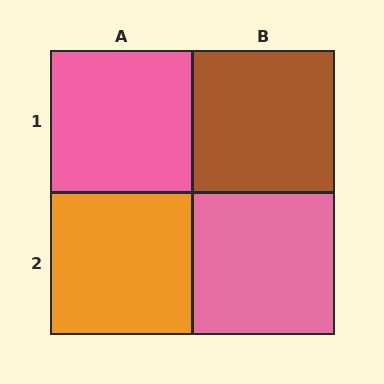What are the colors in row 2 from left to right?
Orange, pink.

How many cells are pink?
2 cells are pink.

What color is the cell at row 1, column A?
Pink.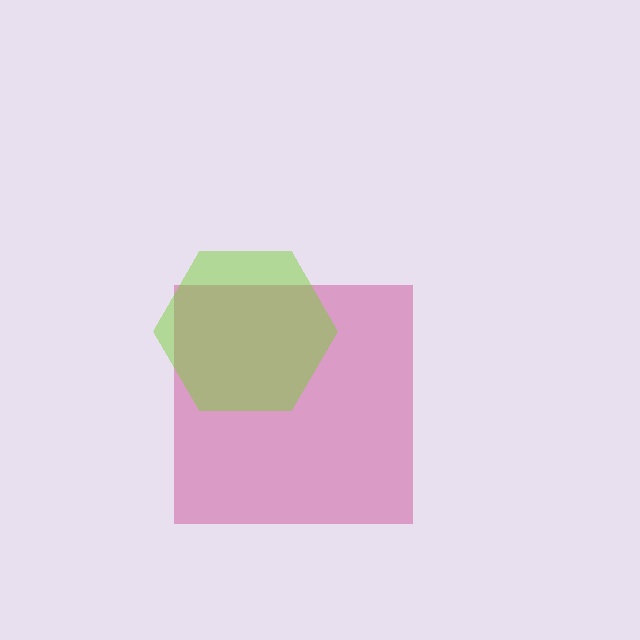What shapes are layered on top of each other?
The layered shapes are: a magenta square, a lime hexagon.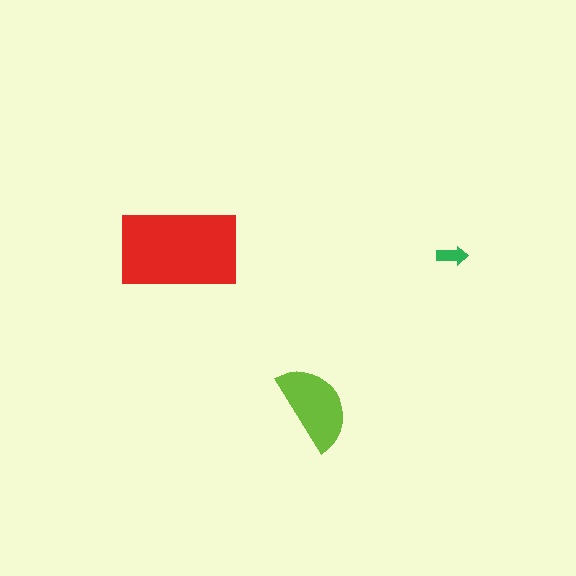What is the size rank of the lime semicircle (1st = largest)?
2nd.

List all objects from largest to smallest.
The red rectangle, the lime semicircle, the green arrow.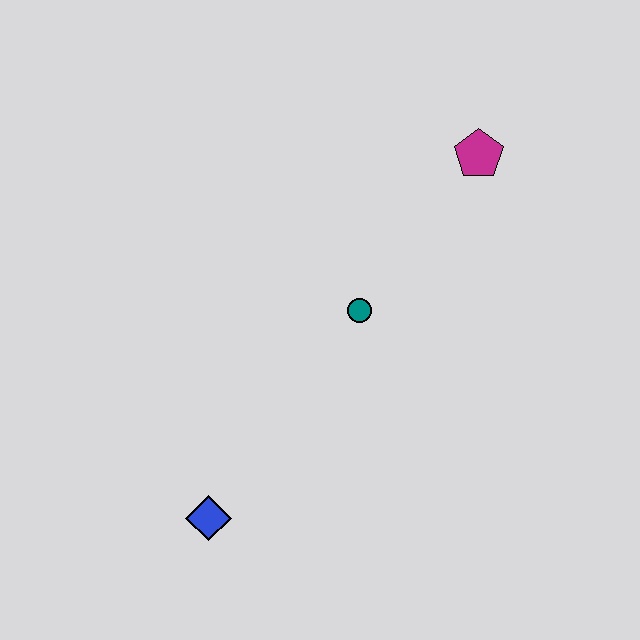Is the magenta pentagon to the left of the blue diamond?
No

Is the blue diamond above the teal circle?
No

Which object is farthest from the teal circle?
The blue diamond is farthest from the teal circle.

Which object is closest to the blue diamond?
The teal circle is closest to the blue diamond.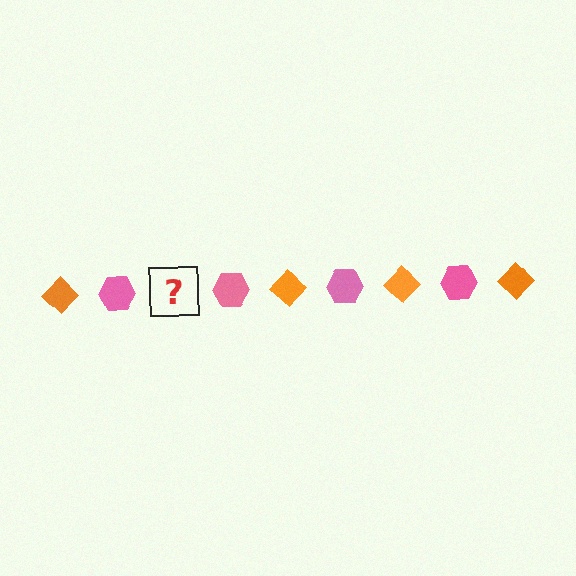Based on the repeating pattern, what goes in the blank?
The blank should be an orange diamond.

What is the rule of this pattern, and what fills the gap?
The rule is that the pattern alternates between orange diamond and pink hexagon. The gap should be filled with an orange diamond.